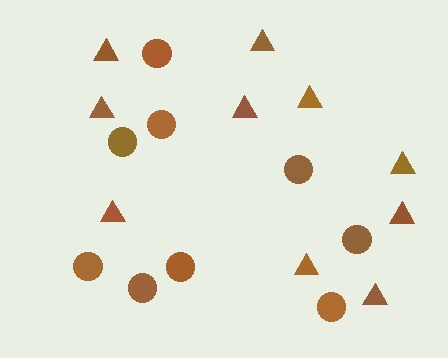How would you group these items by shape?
There are 2 groups: one group of triangles (10) and one group of circles (9).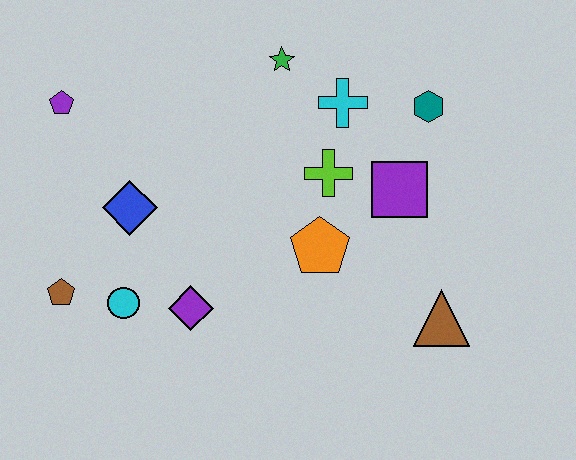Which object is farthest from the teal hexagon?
The brown pentagon is farthest from the teal hexagon.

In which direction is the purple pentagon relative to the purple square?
The purple pentagon is to the left of the purple square.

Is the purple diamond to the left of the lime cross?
Yes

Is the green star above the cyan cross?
Yes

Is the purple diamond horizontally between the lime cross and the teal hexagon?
No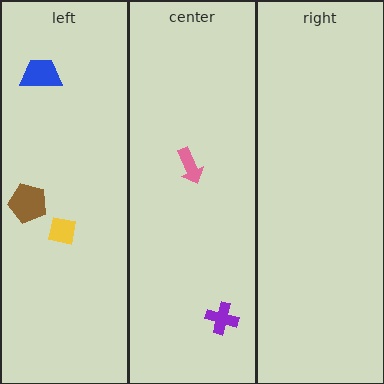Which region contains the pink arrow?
The center region.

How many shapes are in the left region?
3.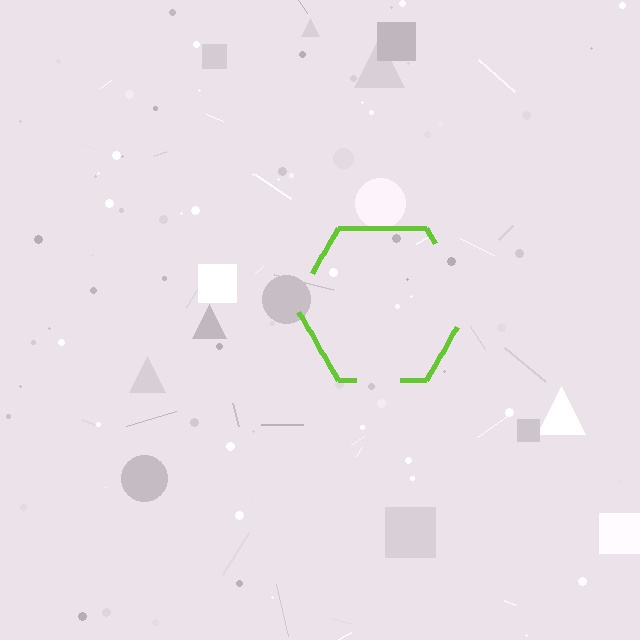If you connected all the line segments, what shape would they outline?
They would outline a hexagon.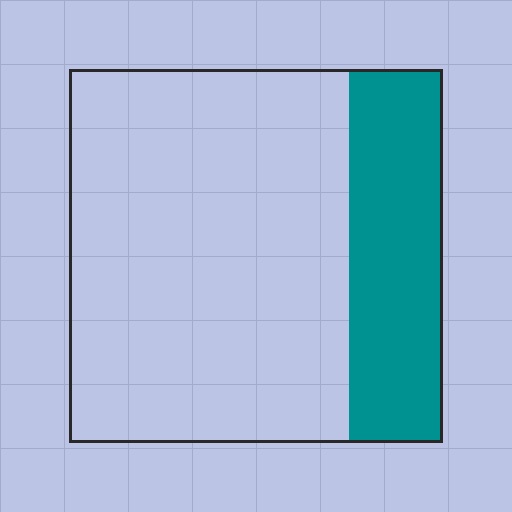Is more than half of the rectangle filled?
No.